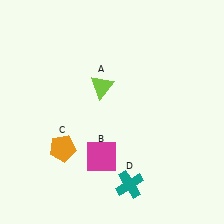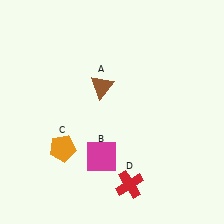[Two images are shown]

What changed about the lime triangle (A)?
In Image 1, A is lime. In Image 2, it changed to brown.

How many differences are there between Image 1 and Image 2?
There are 2 differences between the two images.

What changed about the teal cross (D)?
In Image 1, D is teal. In Image 2, it changed to red.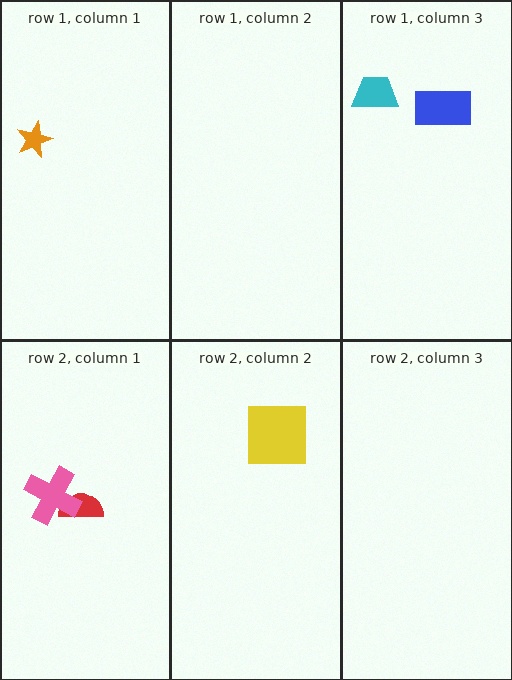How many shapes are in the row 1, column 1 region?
1.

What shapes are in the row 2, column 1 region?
The red semicircle, the pink cross.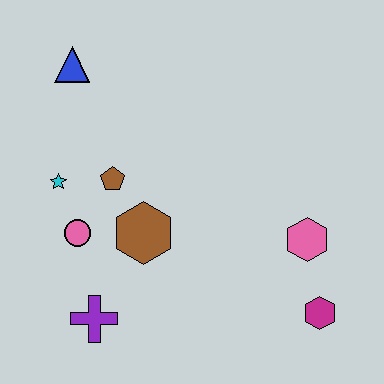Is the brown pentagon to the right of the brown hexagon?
No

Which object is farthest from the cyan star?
The magenta hexagon is farthest from the cyan star.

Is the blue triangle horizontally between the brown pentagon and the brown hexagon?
No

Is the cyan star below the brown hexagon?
No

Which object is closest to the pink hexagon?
The magenta hexagon is closest to the pink hexagon.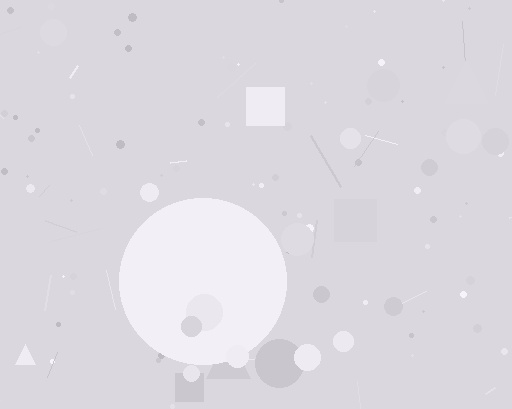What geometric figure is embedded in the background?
A circle is embedded in the background.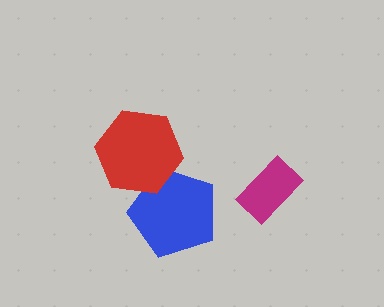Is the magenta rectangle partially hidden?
No, no other shape covers it.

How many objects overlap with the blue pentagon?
1 object overlaps with the blue pentagon.